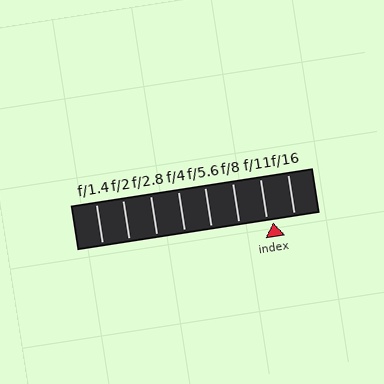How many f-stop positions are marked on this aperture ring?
There are 8 f-stop positions marked.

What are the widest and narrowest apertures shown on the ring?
The widest aperture shown is f/1.4 and the narrowest is f/16.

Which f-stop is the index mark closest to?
The index mark is closest to f/11.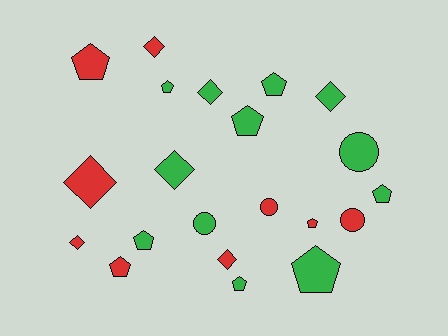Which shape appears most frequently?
Pentagon, with 10 objects.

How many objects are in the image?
There are 21 objects.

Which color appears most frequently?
Green, with 12 objects.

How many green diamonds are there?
There are 3 green diamonds.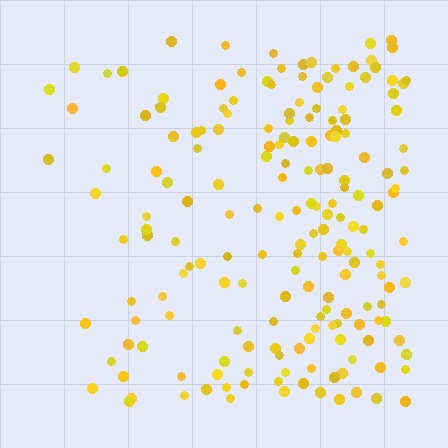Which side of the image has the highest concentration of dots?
The right.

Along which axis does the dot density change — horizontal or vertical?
Horizontal.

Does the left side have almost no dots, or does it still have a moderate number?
Still a moderate number, just noticeably fewer than the right.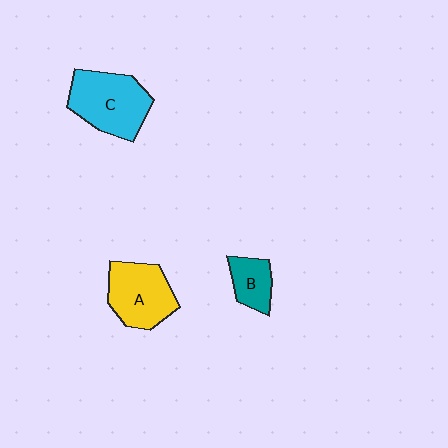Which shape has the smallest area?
Shape B (teal).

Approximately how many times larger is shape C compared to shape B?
Approximately 2.2 times.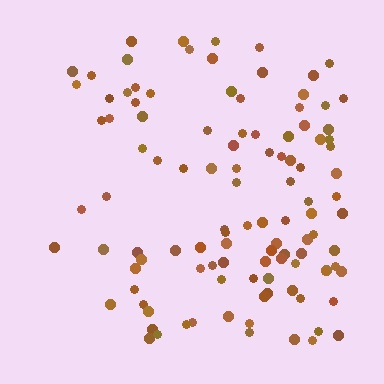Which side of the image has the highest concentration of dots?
The right.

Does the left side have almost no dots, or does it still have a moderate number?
Still a moderate number, just noticeably fewer than the right.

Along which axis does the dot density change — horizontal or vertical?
Horizontal.